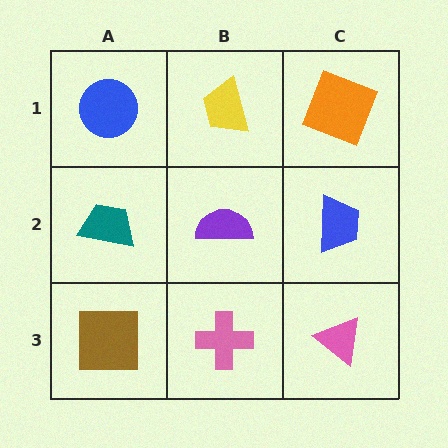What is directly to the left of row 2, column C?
A purple semicircle.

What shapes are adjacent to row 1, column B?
A purple semicircle (row 2, column B), a blue circle (row 1, column A), an orange square (row 1, column C).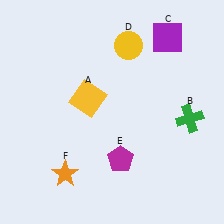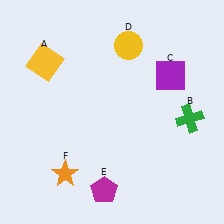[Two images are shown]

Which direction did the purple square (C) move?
The purple square (C) moved down.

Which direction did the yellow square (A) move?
The yellow square (A) moved left.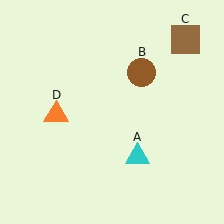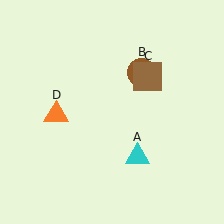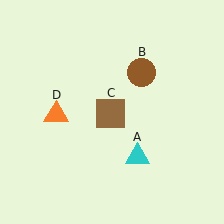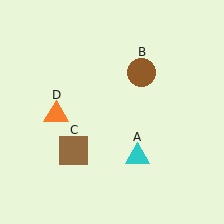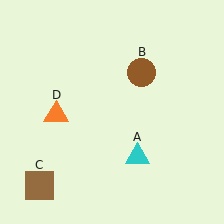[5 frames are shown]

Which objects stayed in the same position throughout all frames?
Cyan triangle (object A) and brown circle (object B) and orange triangle (object D) remained stationary.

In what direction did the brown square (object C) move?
The brown square (object C) moved down and to the left.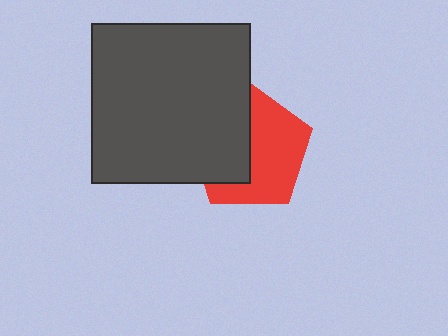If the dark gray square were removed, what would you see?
You would see the complete red pentagon.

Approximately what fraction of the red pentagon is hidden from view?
Roughly 44% of the red pentagon is hidden behind the dark gray square.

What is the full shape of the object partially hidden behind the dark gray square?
The partially hidden object is a red pentagon.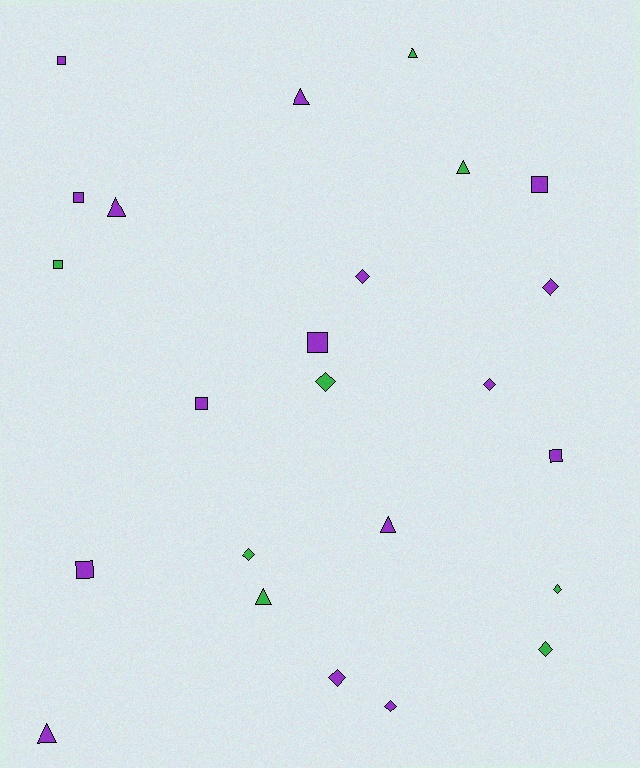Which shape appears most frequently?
Diamond, with 9 objects.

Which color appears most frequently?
Purple, with 16 objects.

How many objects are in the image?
There are 24 objects.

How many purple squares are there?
There are 7 purple squares.